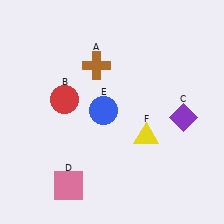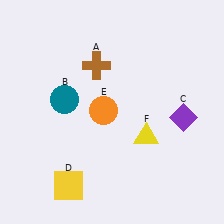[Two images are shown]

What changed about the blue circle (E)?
In Image 1, E is blue. In Image 2, it changed to orange.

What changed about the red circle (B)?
In Image 1, B is red. In Image 2, it changed to teal.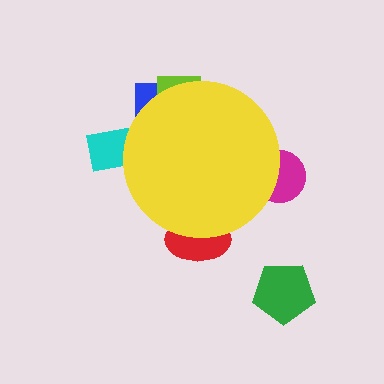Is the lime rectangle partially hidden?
Yes, the lime rectangle is partially hidden behind the yellow circle.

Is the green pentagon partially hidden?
No, the green pentagon is fully visible.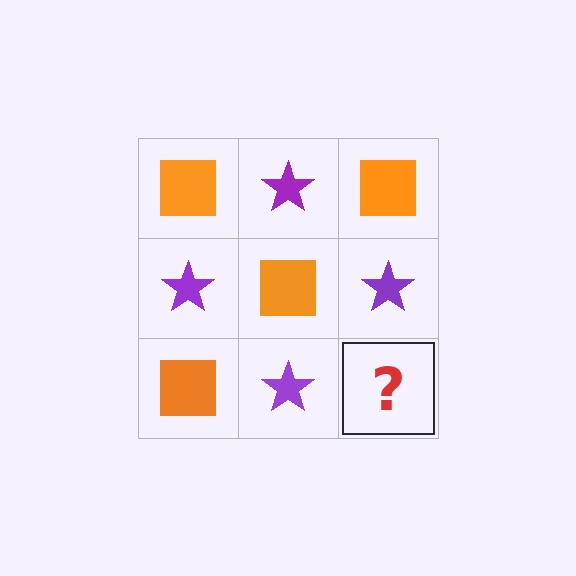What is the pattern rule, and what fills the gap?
The rule is that it alternates orange square and purple star in a checkerboard pattern. The gap should be filled with an orange square.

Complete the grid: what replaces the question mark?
The question mark should be replaced with an orange square.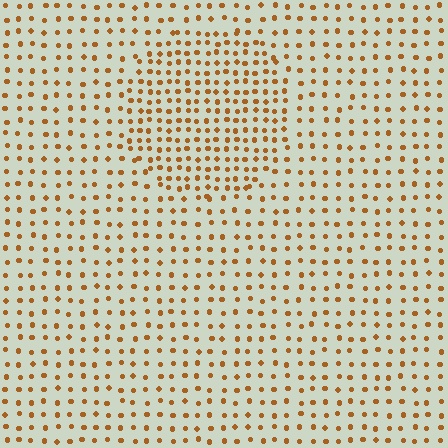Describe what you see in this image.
The image contains small brown elements arranged at two different densities. A circle-shaped region is visible where the elements are more densely packed than the surrounding area.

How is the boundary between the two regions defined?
The boundary is defined by a change in element density (approximately 1.8x ratio). All elements are the same color, size, and shape.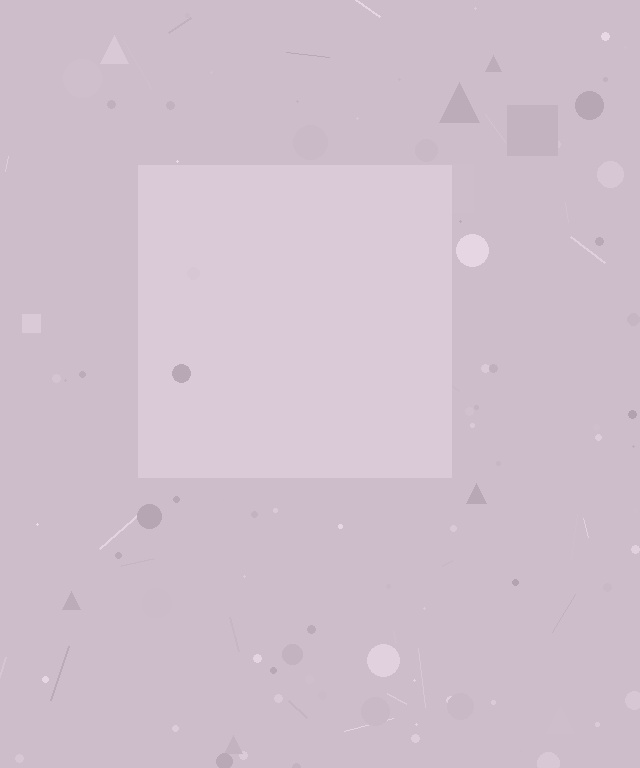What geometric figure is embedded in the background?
A square is embedded in the background.